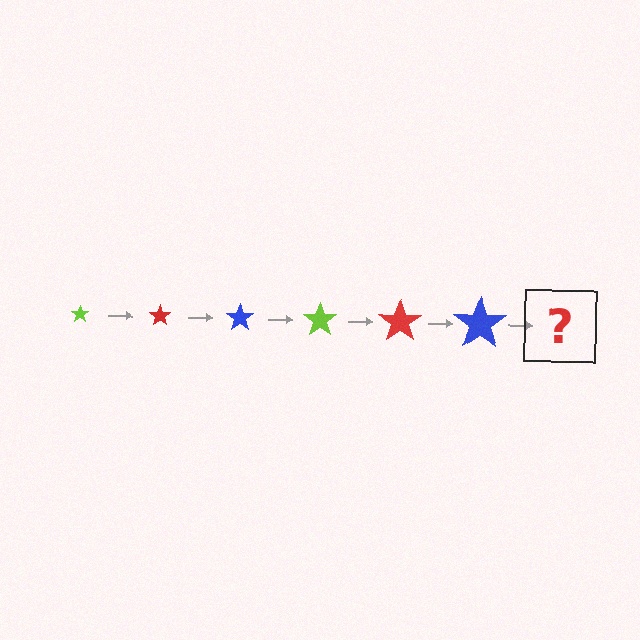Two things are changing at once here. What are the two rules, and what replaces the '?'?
The two rules are that the star grows larger each step and the color cycles through lime, red, and blue. The '?' should be a lime star, larger than the previous one.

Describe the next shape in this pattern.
It should be a lime star, larger than the previous one.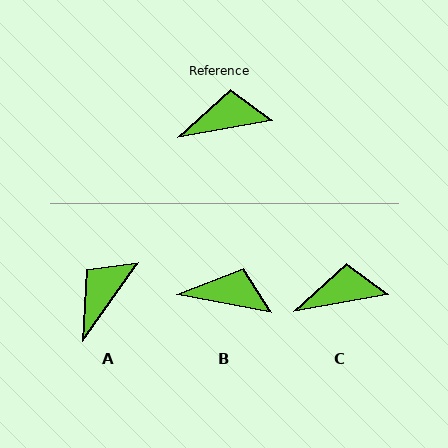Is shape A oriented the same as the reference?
No, it is off by about 44 degrees.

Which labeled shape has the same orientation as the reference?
C.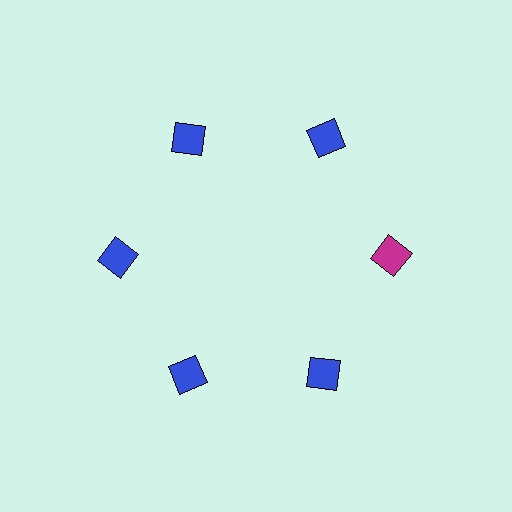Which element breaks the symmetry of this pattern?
The magenta diamond at roughly the 3 o'clock position breaks the symmetry. All other shapes are blue diamonds.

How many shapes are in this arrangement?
There are 6 shapes arranged in a ring pattern.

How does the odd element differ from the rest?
It has a different color: magenta instead of blue.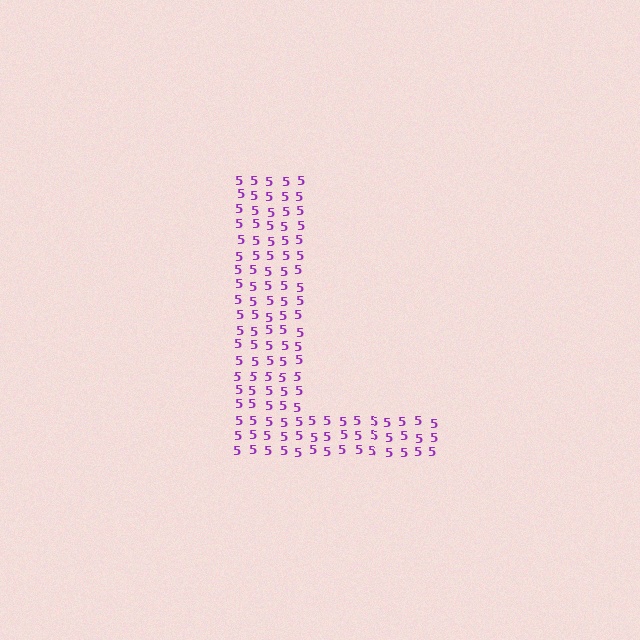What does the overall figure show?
The overall figure shows the letter L.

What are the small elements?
The small elements are digit 5's.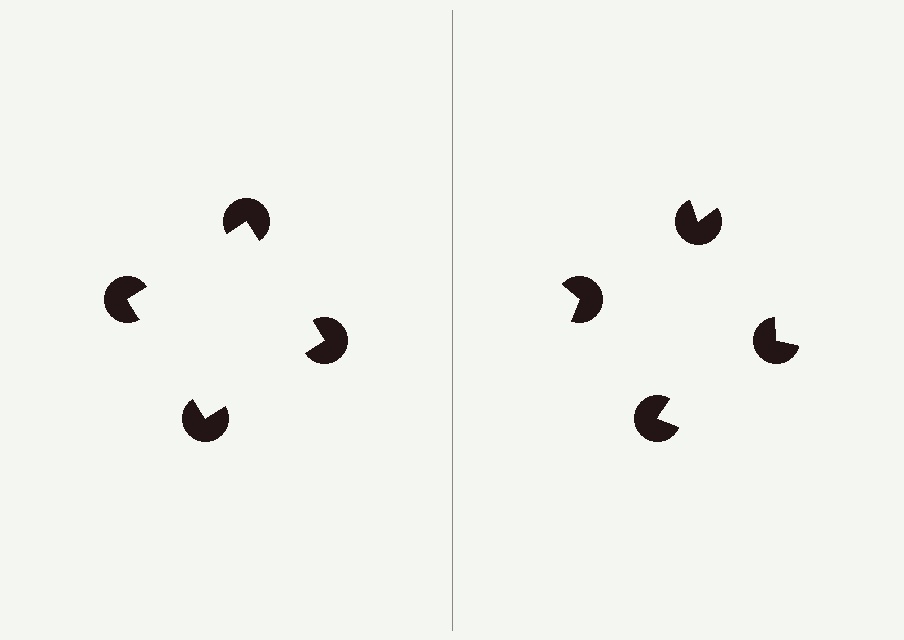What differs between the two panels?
The pac-man discs are positioned identically on both sides; only the wedge orientations differ. On the left they align to a square; on the right they are misaligned.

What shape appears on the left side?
An illusory square.